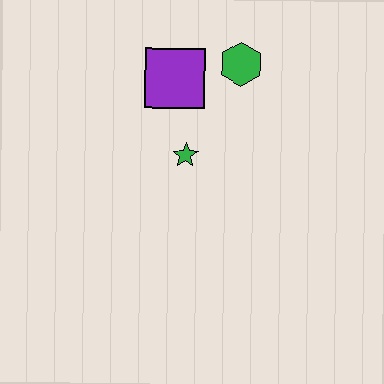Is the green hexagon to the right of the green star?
Yes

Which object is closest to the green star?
The purple square is closest to the green star.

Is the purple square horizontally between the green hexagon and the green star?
No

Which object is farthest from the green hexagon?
The green star is farthest from the green hexagon.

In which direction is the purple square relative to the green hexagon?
The purple square is to the left of the green hexagon.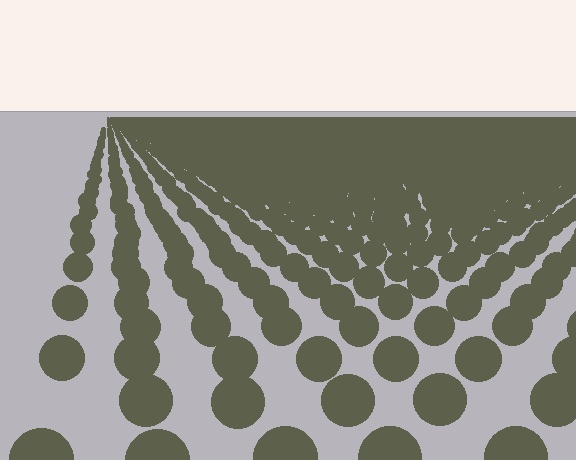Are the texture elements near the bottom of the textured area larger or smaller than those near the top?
Larger. Near the bottom, elements are closer to the viewer and appear at a bigger on-screen size.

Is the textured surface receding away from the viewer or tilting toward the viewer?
The surface is receding away from the viewer. Texture elements get smaller and denser toward the top.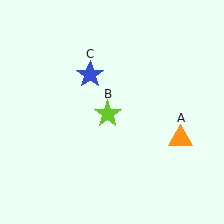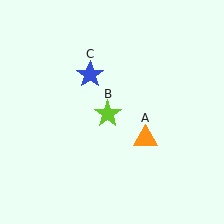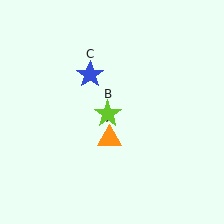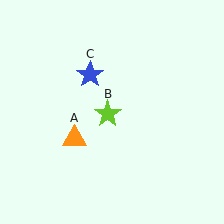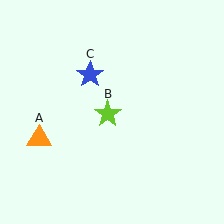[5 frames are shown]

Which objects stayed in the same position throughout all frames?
Lime star (object B) and blue star (object C) remained stationary.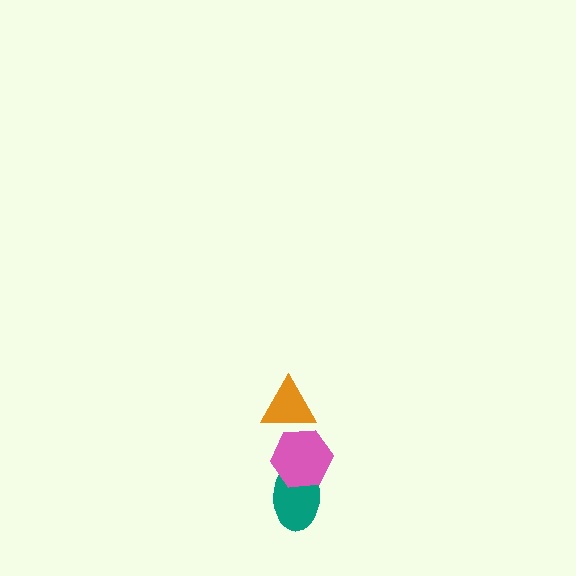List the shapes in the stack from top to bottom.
From top to bottom: the orange triangle, the pink hexagon, the teal ellipse.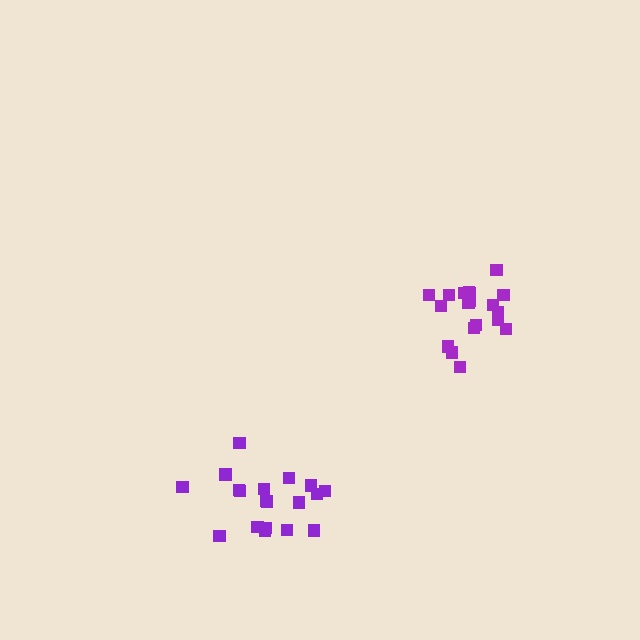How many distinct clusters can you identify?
There are 2 distinct clusters.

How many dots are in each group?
Group 1: 19 dots, Group 2: 19 dots (38 total).